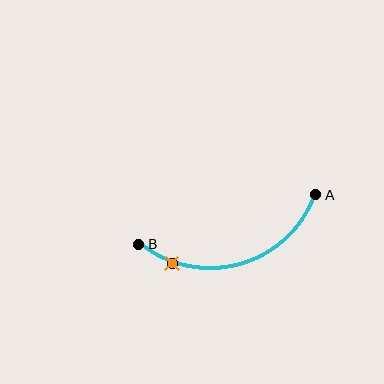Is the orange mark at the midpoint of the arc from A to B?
No. The orange mark lies on the arc but is closer to endpoint B. The arc midpoint would be at the point on the curve equidistant along the arc from both A and B.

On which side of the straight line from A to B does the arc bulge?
The arc bulges below the straight line connecting A and B.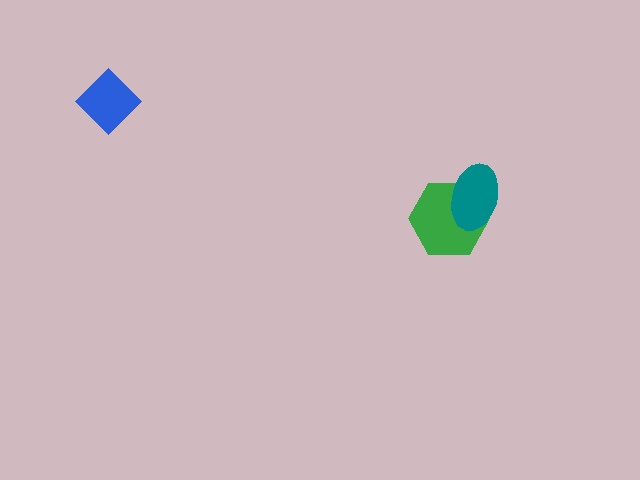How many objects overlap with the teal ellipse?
1 object overlaps with the teal ellipse.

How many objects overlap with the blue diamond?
0 objects overlap with the blue diamond.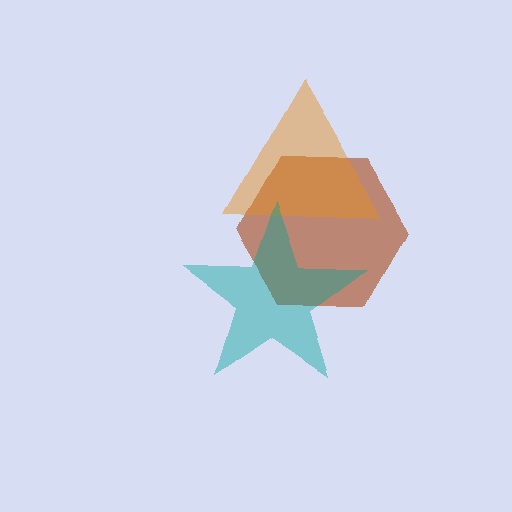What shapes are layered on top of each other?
The layered shapes are: a brown hexagon, an orange triangle, a teal star.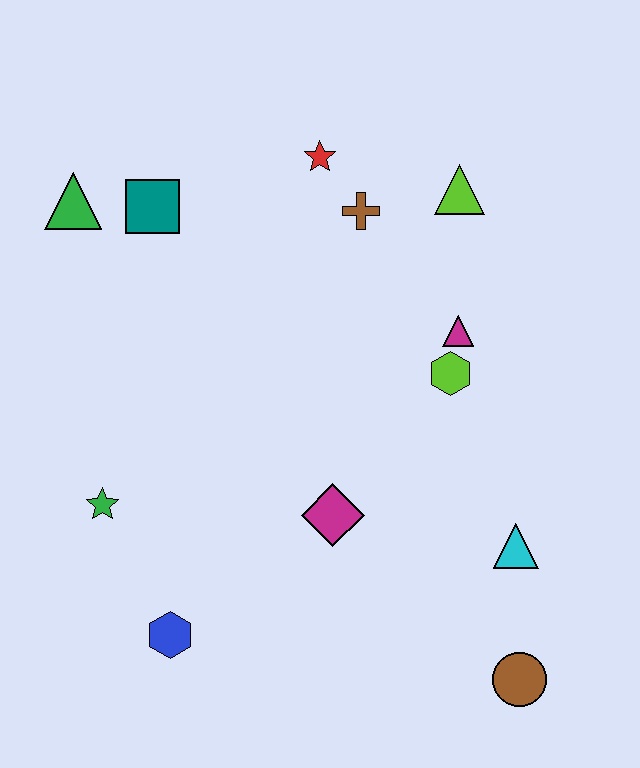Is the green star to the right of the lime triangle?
No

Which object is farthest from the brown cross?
The brown circle is farthest from the brown cross.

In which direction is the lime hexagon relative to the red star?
The lime hexagon is below the red star.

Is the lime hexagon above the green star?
Yes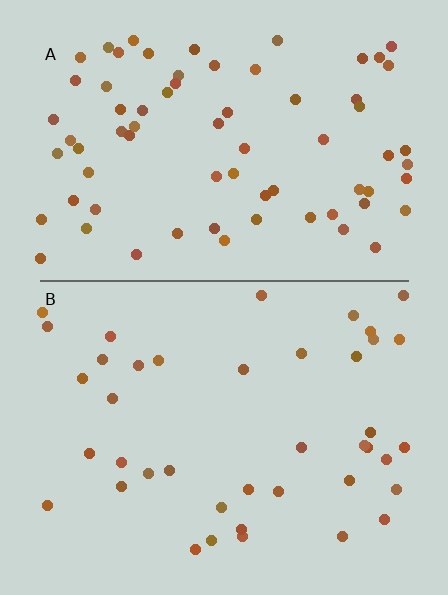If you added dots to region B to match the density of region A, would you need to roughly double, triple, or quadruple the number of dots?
Approximately double.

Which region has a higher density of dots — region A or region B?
A (the top).